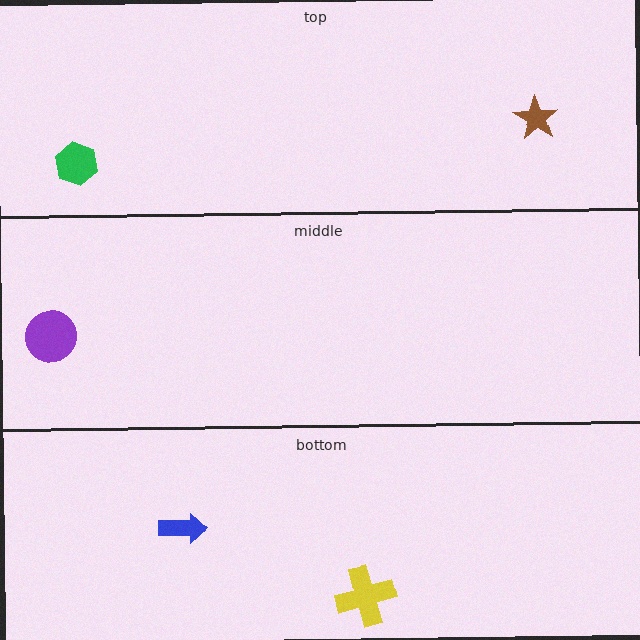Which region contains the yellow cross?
The bottom region.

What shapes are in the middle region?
The purple circle.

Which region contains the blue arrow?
The bottom region.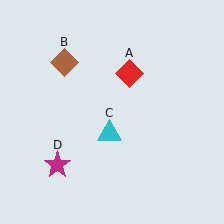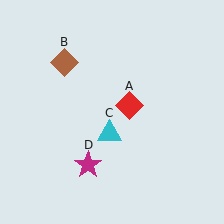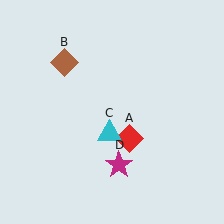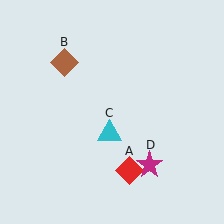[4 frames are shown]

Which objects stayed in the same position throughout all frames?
Brown diamond (object B) and cyan triangle (object C) remained stationary.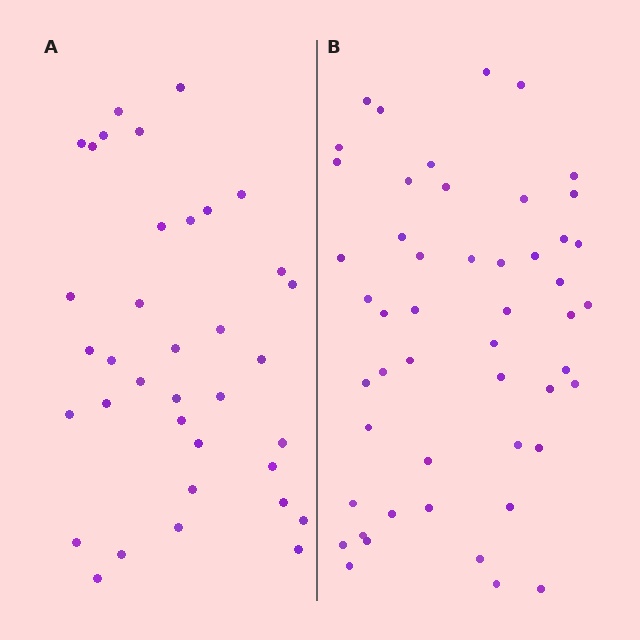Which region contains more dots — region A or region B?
Region B (the right region) has more dots.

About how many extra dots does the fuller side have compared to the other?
Region B has approximately 15 more dots than region A.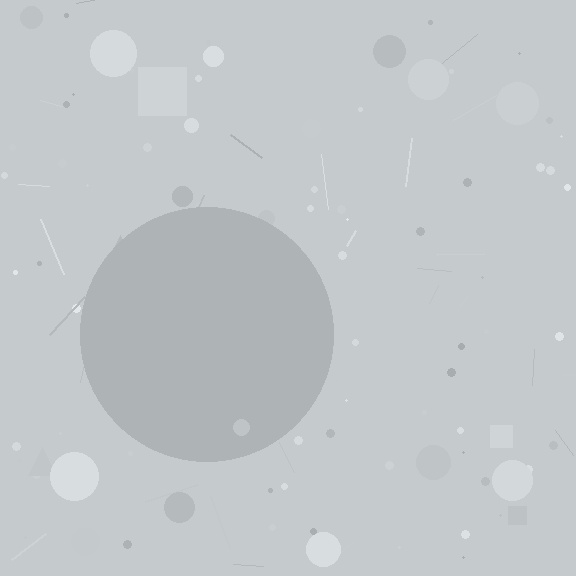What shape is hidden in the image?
A circle is hidden in the image.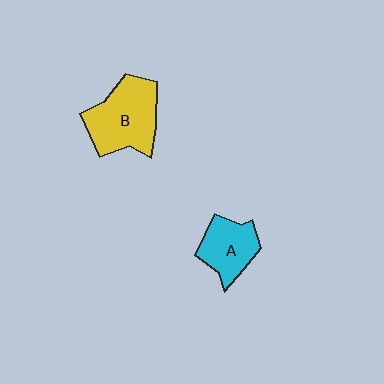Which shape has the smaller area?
Shape A (cyan).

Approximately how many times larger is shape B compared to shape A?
Approximately 1.5 times.